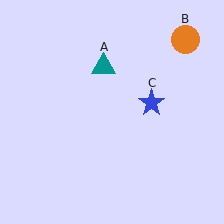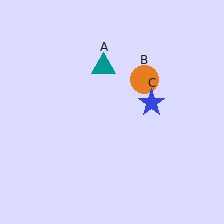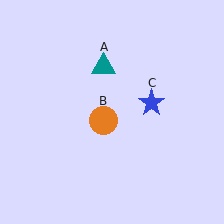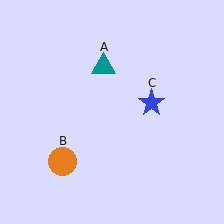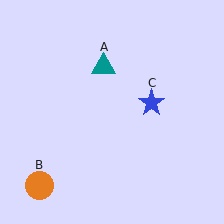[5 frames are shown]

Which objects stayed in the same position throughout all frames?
Teal triangle (object A) and blue star (object C) remained stationary.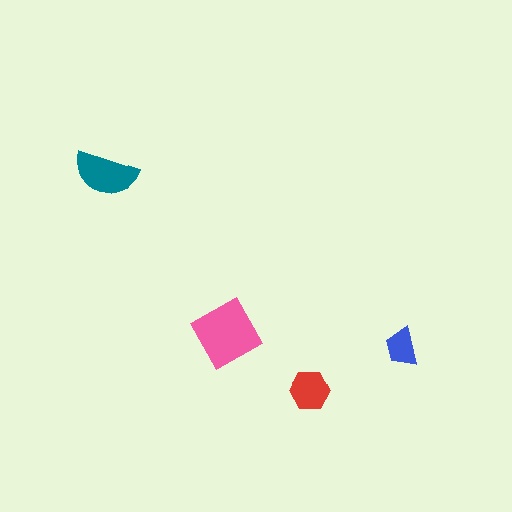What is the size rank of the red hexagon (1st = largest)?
3rd.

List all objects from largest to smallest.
The pink square, the teal semicircle, the red hexagon, the blue trapezoid.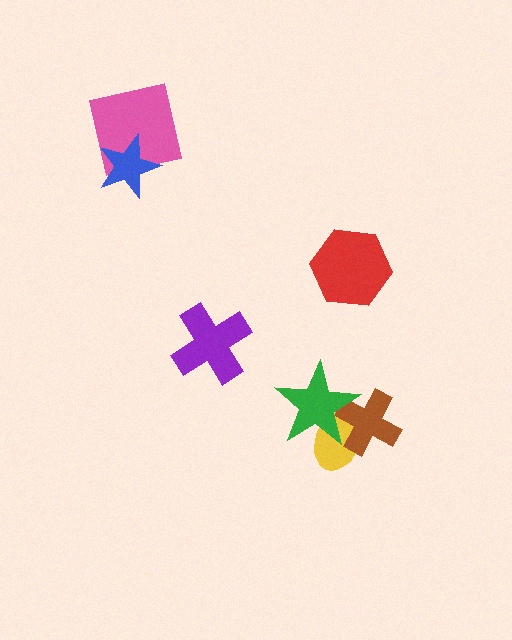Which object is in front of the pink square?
The blue star is in front of the pink square.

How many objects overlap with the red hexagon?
0 objects overlap with the red hexagon.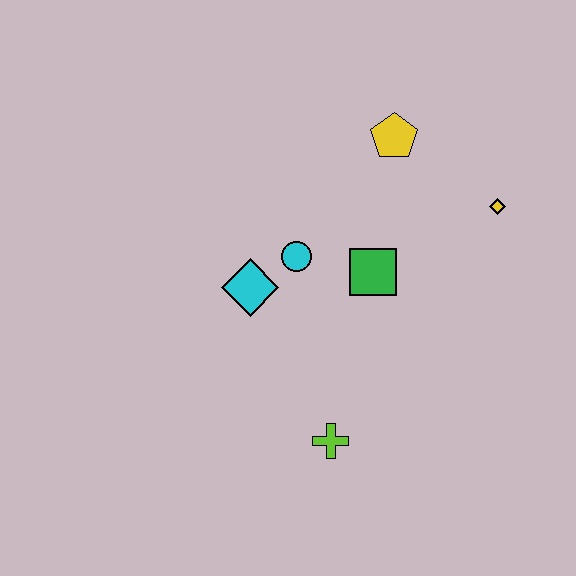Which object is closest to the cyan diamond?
The cyan circle is closest to the cyan diamond.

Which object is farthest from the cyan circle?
The yellow diamond is farthest from the cyan circle.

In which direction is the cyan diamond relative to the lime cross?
The cyan diamond is above the lime cross.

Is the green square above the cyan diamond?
Yes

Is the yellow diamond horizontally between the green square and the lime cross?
No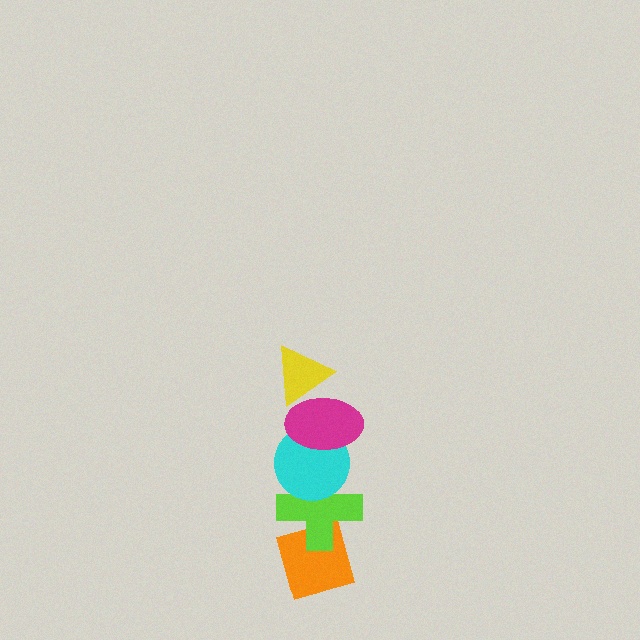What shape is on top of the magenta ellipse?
The yellow triangle is on top of the magenta ellipse.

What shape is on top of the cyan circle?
The magenta ellipse is on top of the cyan circle.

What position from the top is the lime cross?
The lime cross is 4th from the top.